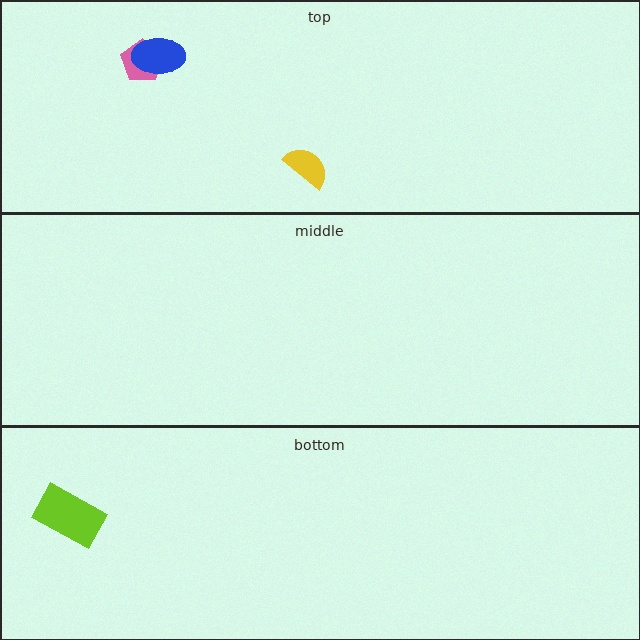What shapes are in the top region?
The pink pentagon, the blue ellipse, the yellow semicircle.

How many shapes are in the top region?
3.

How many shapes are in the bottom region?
1.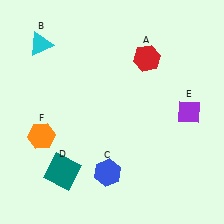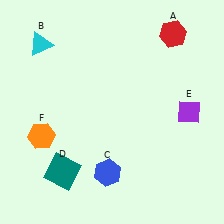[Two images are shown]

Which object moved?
The red hexagon (A) moved right.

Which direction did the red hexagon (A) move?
The red hexagon (A) moved right.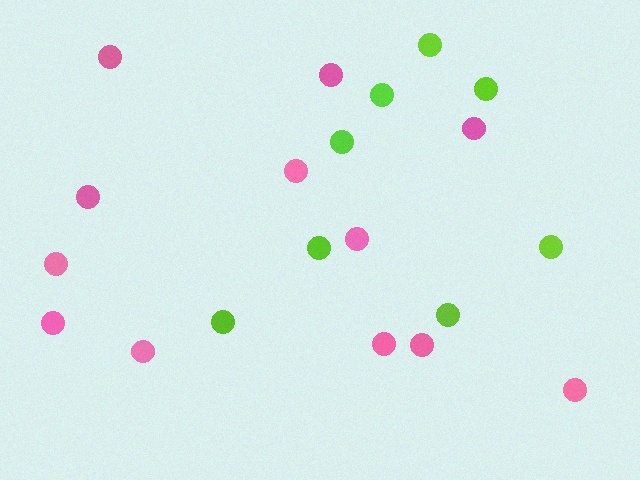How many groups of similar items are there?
There are 2 groups: one group of pink circles (12) and one group of lime circles (8).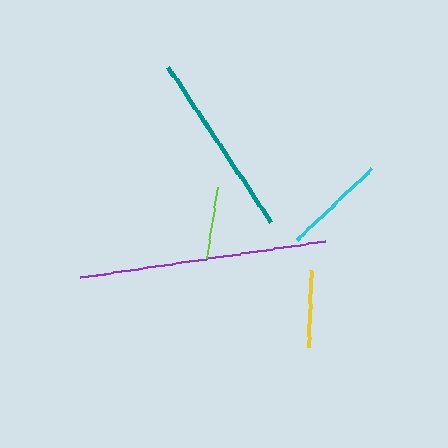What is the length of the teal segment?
The teal segment is approximately 186 pixels long.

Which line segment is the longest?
The purple line is the longest at approximately 248 pixels.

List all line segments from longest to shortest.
From longest to shortest: purple, teal, cyan, yellow, lime.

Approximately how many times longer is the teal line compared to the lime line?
The teal line is approximately 2.6 times the length of the lime line.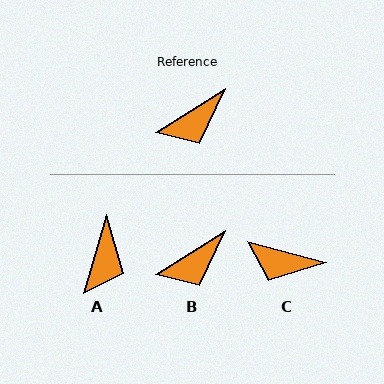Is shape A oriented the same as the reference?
No, it is off by about 41 degrees.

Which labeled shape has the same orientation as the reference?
B.